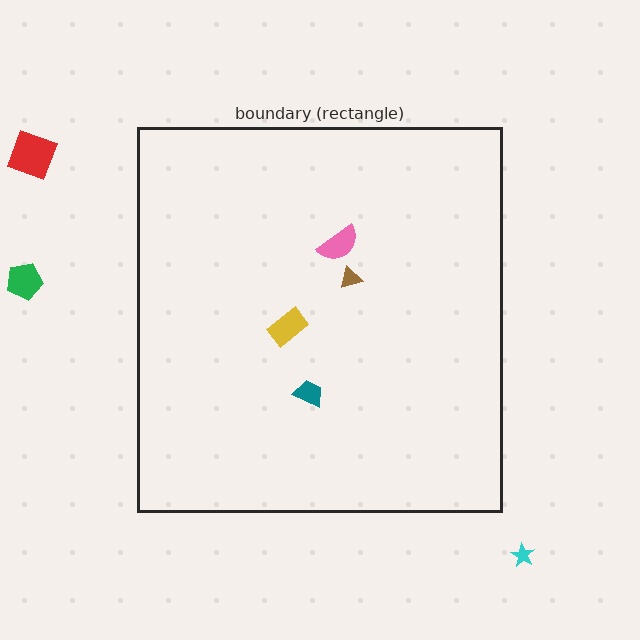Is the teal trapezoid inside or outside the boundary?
Inside.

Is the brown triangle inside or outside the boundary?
Inside.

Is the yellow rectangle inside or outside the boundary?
Inside.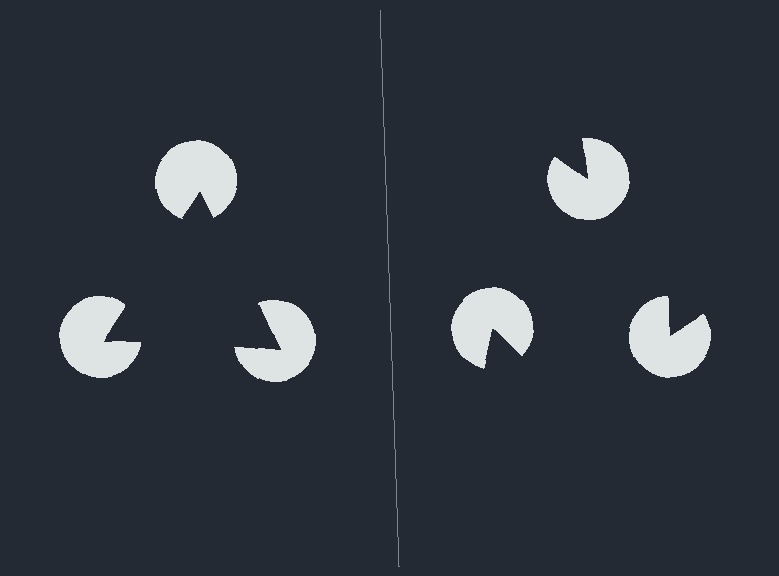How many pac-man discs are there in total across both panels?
6 — 3 on each side.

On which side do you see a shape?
An illusory triangle appears on the left side. On the right side the wedge cuts are rotated, so no coherent shape forms.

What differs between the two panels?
The pac-man discs are positioned identically on both sides; only the wedge orientations differ. On the left they align to a triangle; on the right they are misaligned.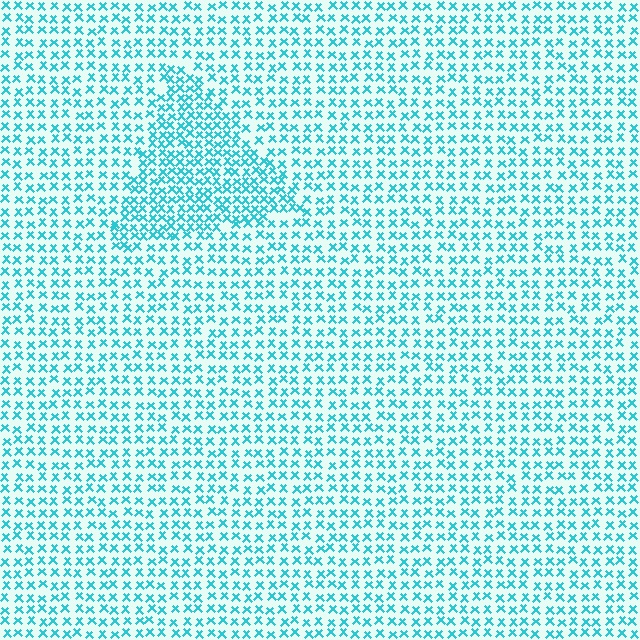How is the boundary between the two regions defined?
The boundary is defined by a change in element density (approximately 1.7x ratio). All elements are the same color, size, and shape.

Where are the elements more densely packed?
The elements are more densely packed inside the triangle boundary.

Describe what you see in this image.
The image contains small cyan elements arranged at two different densities. A triangle-shaped region is visible where the elements are more densely packed than the surrounding area.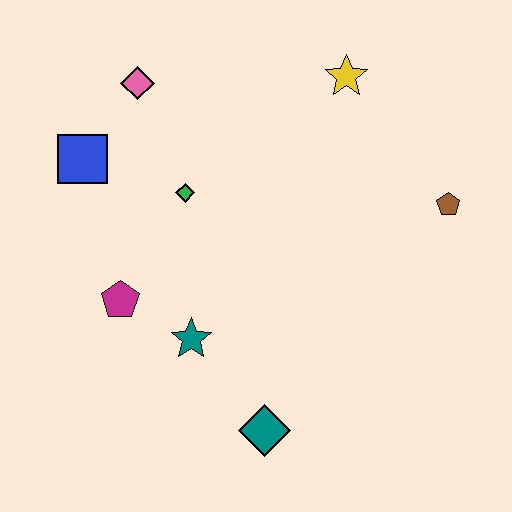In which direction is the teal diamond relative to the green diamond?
The teal diamond is below the green diamond.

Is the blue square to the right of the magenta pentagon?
No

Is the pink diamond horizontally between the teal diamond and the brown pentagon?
No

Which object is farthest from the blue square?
The brown pentagon is farthest from the blue square.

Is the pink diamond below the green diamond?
No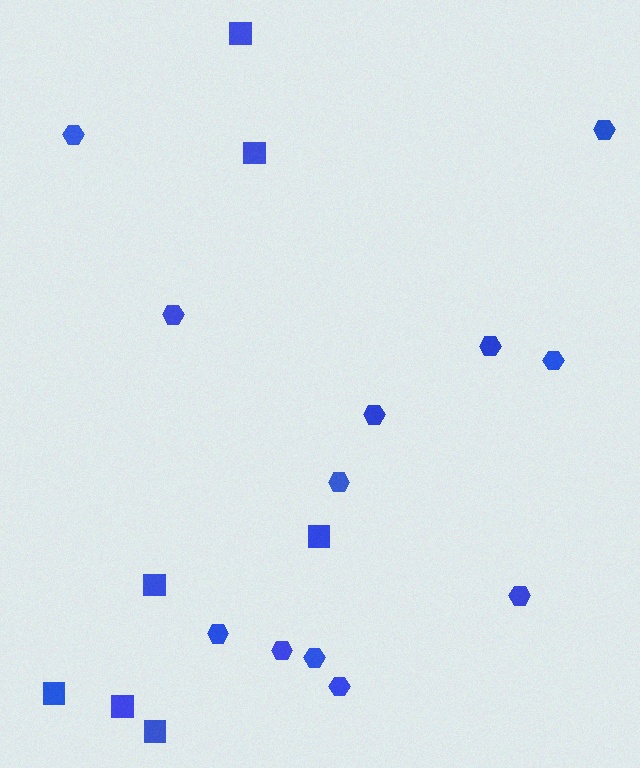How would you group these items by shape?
There are 2 groups: one group of hexagons (12) and one group of squares (7).